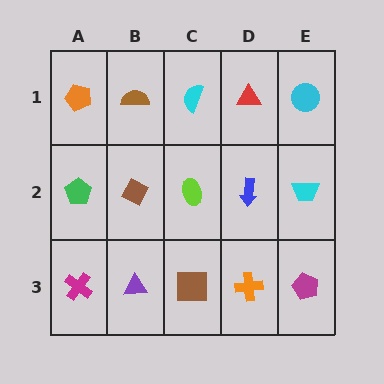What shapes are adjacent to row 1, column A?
A green pentagon (row 2, column A), a brown semicircle (row 1, column B).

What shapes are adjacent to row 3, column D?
A blue arrow (row 2, column D), a brown square (row 3, column C), a magenta pentagon (row 3, column E).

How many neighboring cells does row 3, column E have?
2.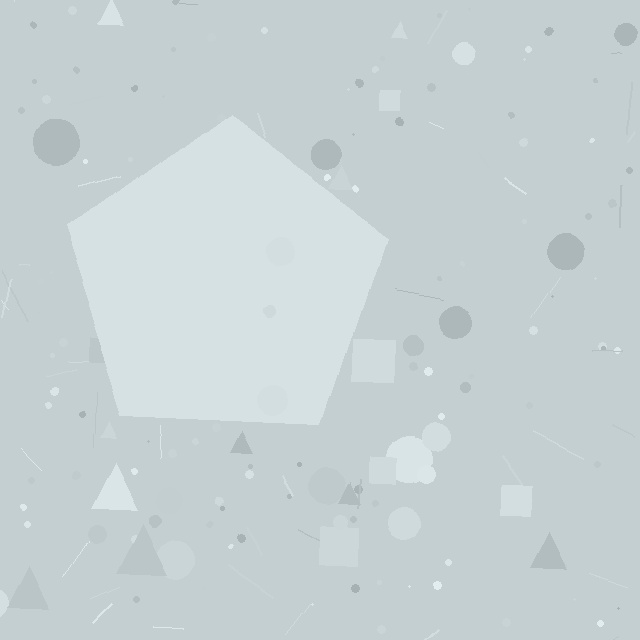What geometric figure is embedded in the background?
A pentagon is embedded in the background.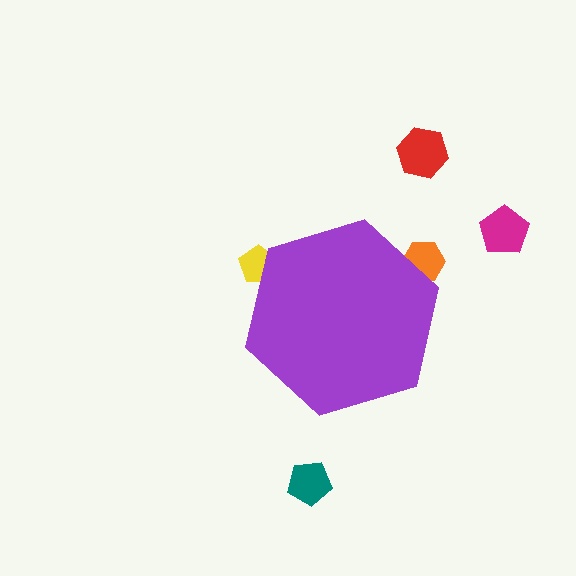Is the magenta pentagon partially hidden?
No, the magenta pentagon is fully visible.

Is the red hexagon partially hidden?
No, the red hexagon is fully visible.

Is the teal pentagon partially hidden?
No, the teal pentagon is fully visible.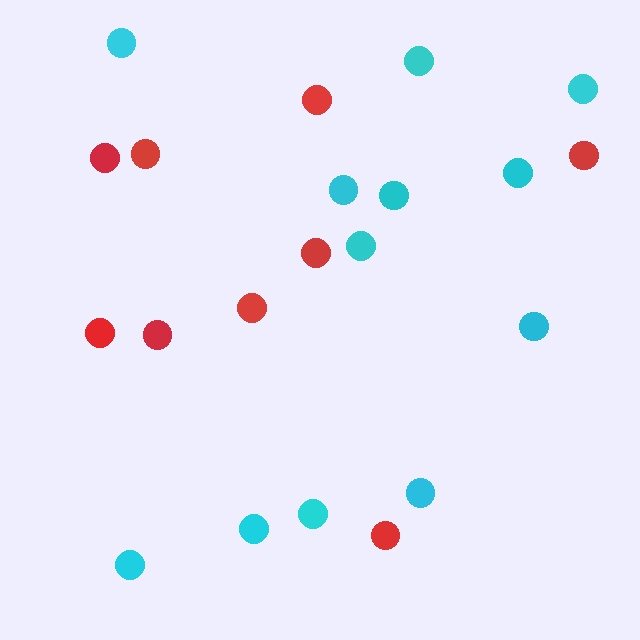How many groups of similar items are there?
There are 2 groups: one group of red circles (9) and one group of cyan circles (12).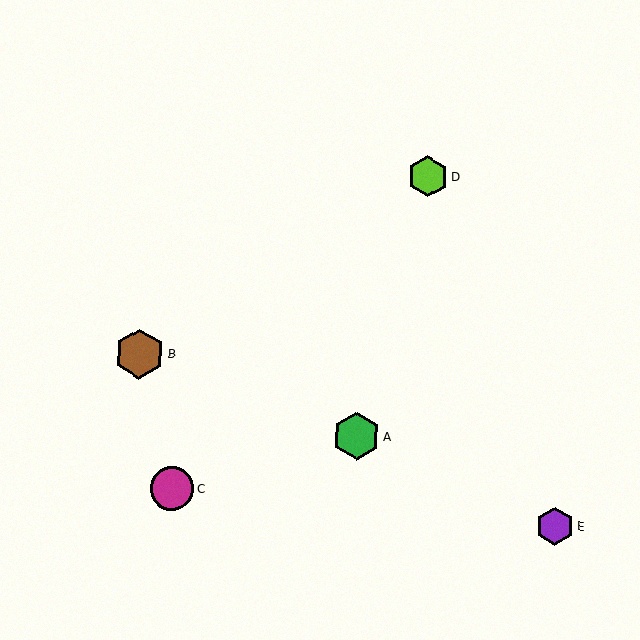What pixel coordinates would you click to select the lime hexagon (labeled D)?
Click at (428, 176) to select the lime hexagon D.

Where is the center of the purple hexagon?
The center of the purple hexagon is at (555, 526).